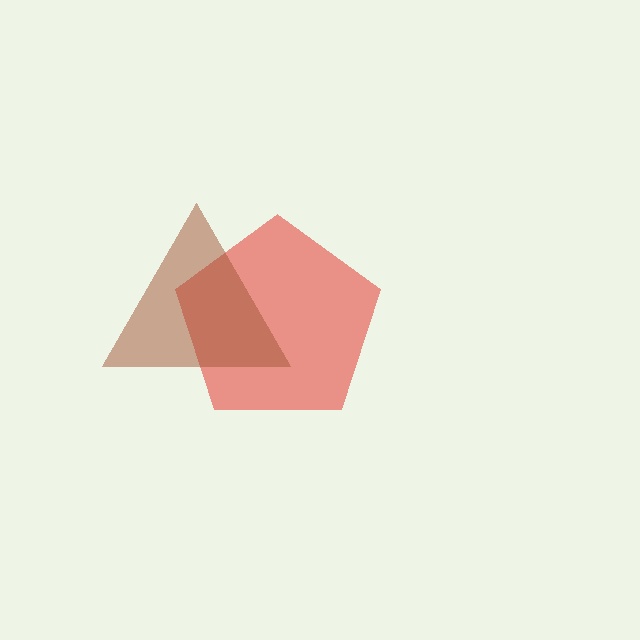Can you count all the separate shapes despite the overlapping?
Yes, there are 2 separate shapes.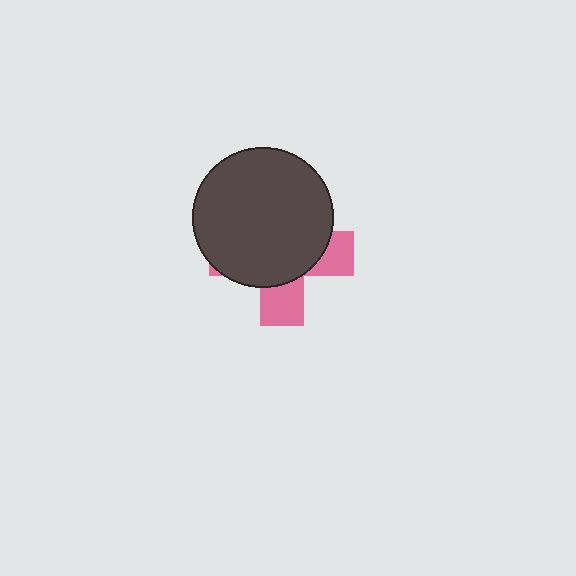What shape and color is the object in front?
The object in front is a dark gray circle.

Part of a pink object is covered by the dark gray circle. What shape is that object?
It is a cross.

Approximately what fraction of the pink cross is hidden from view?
Roughly 70% of the pink cross is hidden behind the dark gray circle.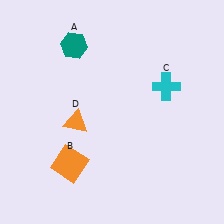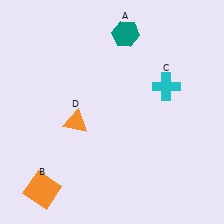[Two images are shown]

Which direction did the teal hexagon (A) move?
The teal hexagon (A) moved right.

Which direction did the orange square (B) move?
The orange square (B) moved left.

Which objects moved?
The objects that moved are: the teal hexagon (A), the orange square (B).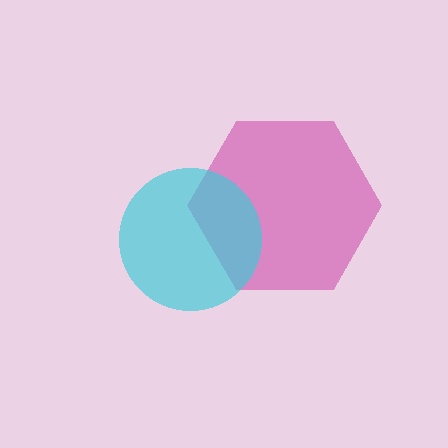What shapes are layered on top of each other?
The layered shapes are: a magenta hexagon, a cyan circle.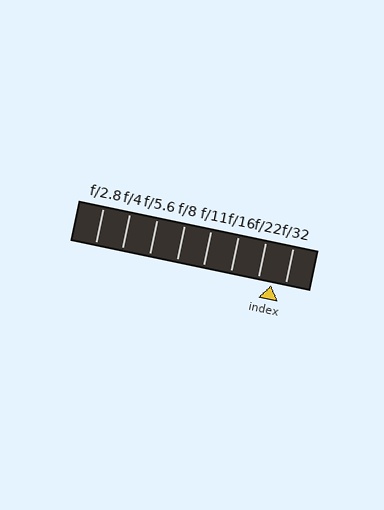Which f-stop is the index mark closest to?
The index mark is closest to f/32.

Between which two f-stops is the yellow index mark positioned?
The index mark is between f/22 and f/32.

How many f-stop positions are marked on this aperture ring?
There are 8 f-stop positions marked.